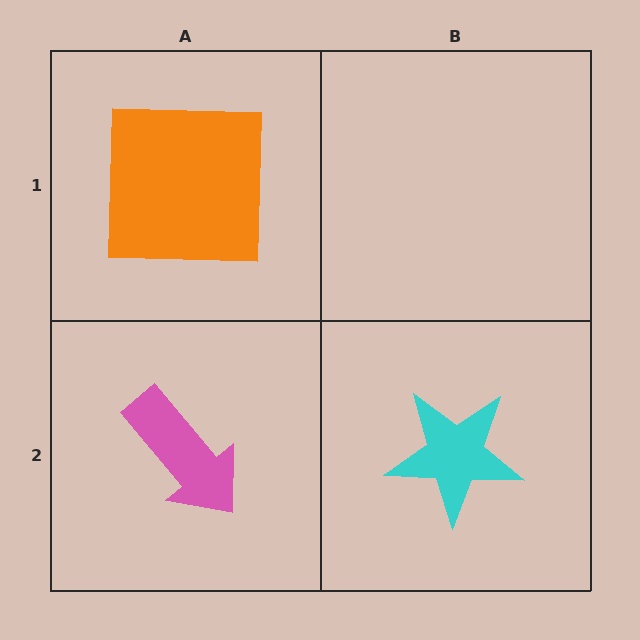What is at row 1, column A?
An orange square.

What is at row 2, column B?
A cyan star.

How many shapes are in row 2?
2 shapes.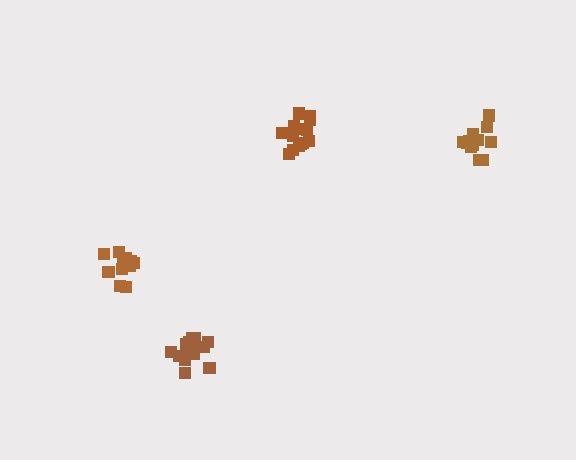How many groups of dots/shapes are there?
There are 4 groups.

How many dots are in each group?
Group 1: 13 dots, Group 2: 14 dots, Group 3: 13 dots, Group 4: 17 dots (57 total).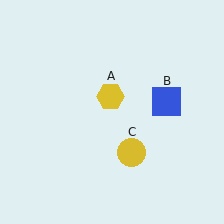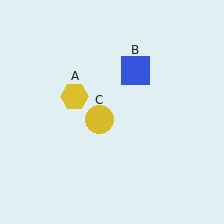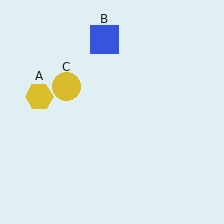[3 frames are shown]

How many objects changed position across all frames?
3 objects changed position: yellow hexagon (object A), blue square (object B), yellow circle (object C).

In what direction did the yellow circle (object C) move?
The yellow circle (object C) moved up and to the left.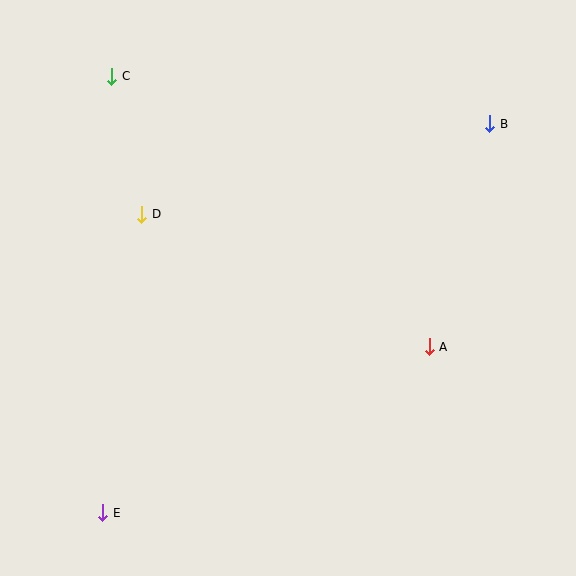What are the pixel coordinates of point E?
Point E is at (103, 513).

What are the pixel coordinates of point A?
Point A is at (429, 347).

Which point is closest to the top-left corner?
Point C is closest to the top-left corner.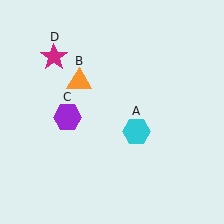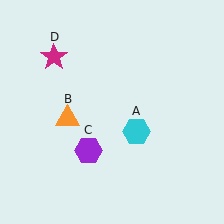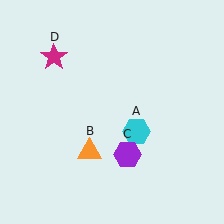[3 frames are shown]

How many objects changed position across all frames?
2 objects changed position: orange triangle (object B), purple hexagon (object C).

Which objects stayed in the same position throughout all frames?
Cyan hexagon (object A) and magenta star (object D) remained stationary.